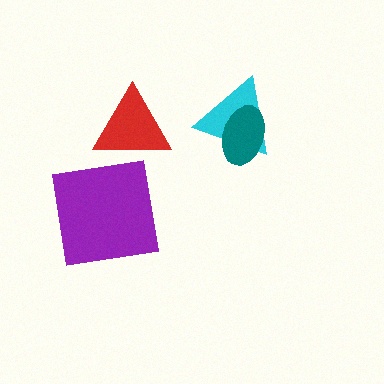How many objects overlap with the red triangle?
0 objects overlap with the red triangle.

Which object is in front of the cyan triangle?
The teal ellipse is in front of the cyan triangle.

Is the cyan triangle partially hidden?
Yes, it is partially covered by another shape.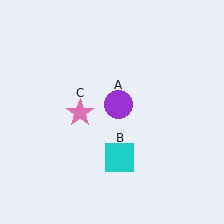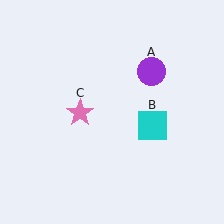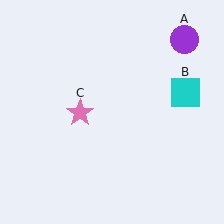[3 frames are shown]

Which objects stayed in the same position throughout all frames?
Pink star (object C) remained stationary.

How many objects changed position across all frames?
2 objects changed position: purple circle (object A), cyan square (object B).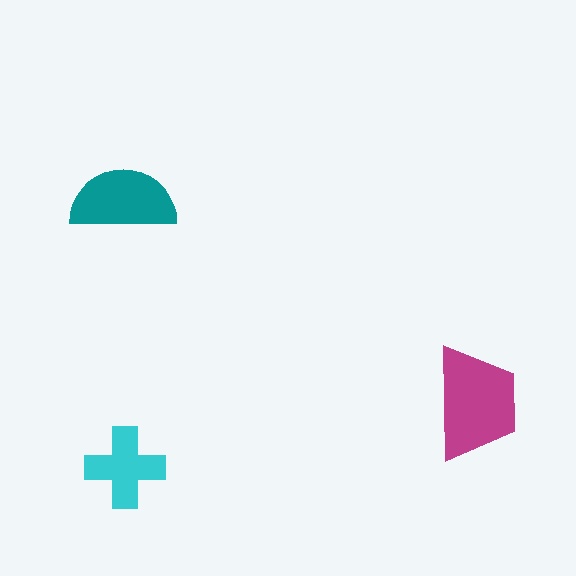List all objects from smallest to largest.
The cyan cross, the teal semicircle, the magenta trapezoid.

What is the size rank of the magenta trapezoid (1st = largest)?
1st.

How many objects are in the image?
There are 3 objects in the image.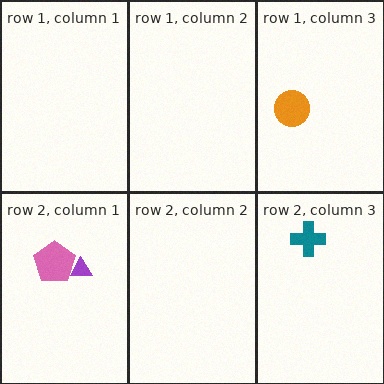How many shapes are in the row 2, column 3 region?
1.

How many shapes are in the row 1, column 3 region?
1.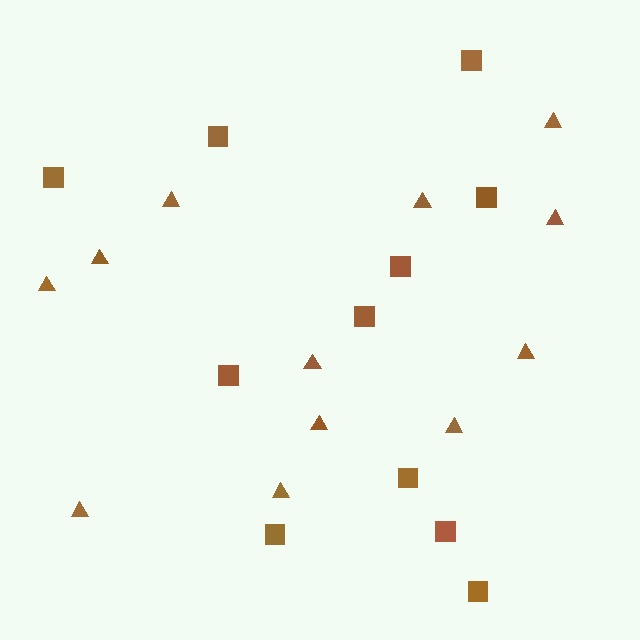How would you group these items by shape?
There are 2 groups: one group of triangles (12) and one group of squares (11).